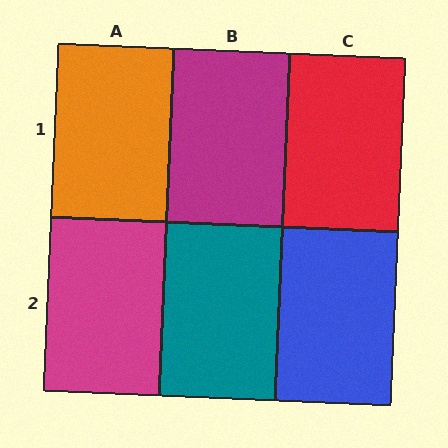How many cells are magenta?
2 cells are magenta.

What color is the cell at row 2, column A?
Magenta.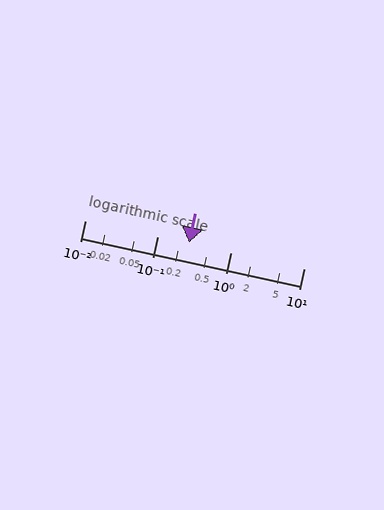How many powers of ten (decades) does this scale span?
The scale spans 3 decades, from 0.01 to 10.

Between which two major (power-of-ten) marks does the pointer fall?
The pointer is between 0.1 and 1.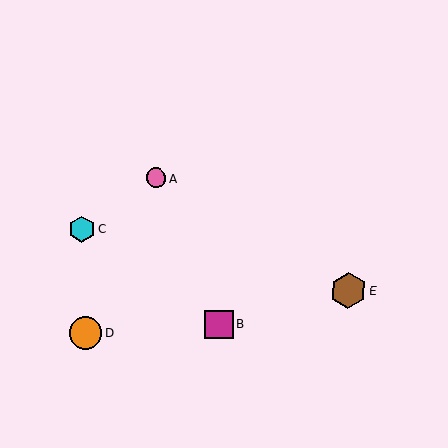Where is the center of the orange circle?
The center of the orange circle is at (86, 333).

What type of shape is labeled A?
Shape A is a pink circle.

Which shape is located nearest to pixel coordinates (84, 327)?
The orange circle (labeled D) at (86, 333) is nearest to that location.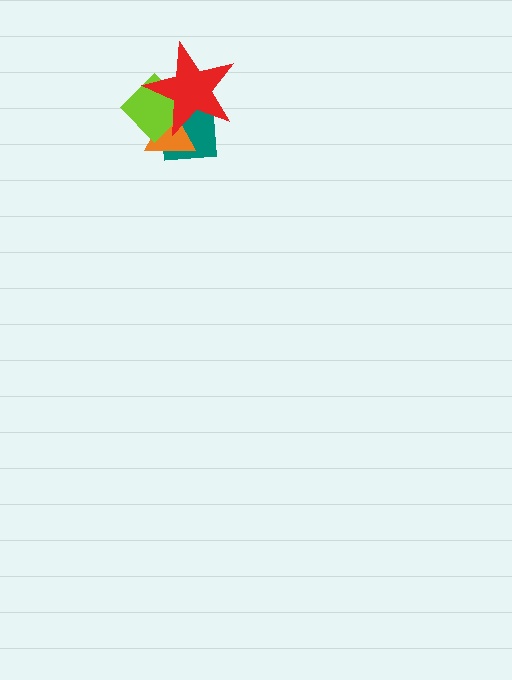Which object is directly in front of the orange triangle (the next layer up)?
The lime diamond is directly in front of the orange triangle.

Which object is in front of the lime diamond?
The red star is in front of the lime diamond.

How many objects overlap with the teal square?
3 objects overlap with the teal square.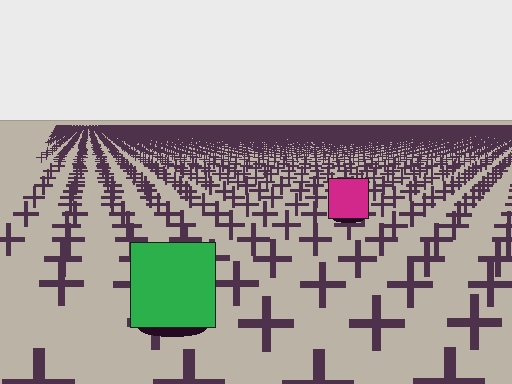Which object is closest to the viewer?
The green square is closest. The texture marks near it are larger and more spread out.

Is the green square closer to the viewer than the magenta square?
Yes. The green square is closer — you can tell from the texture gradient: the ground texture is coarser near it.